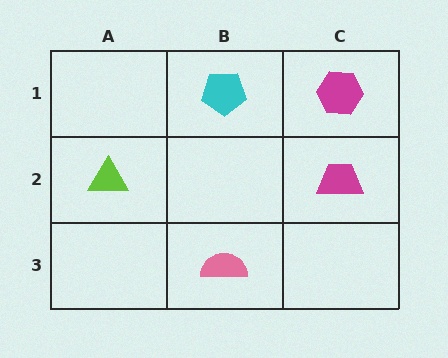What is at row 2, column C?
A magenta trapezoid.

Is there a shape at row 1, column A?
No, that cell is empty.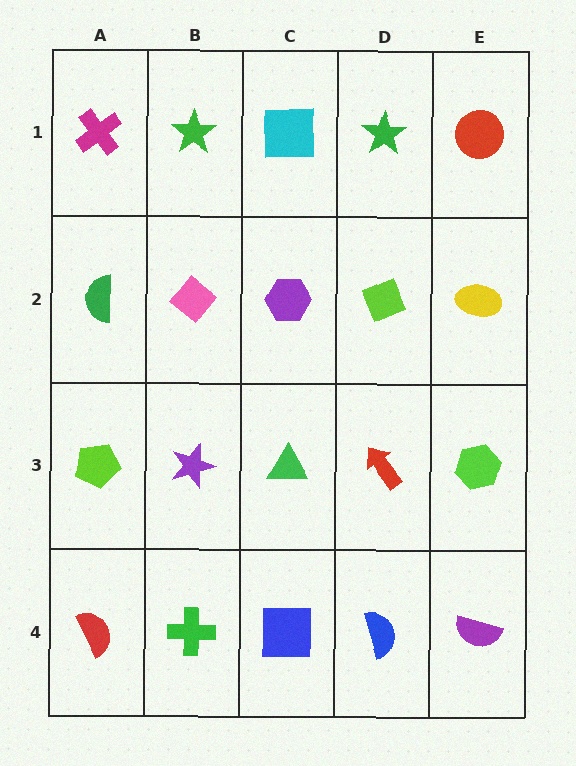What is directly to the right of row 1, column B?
A cyan square.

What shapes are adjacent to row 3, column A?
A green semicircle (row 2, column A), a red semicircle (row 4, column A), a purple star (row 3, column B).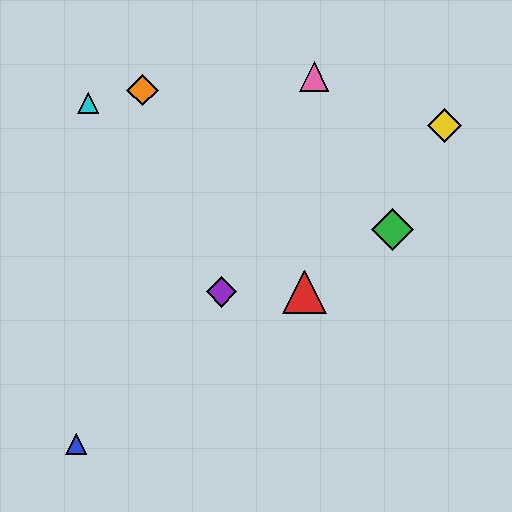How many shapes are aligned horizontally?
2 shapes (the red triangle, the purple diamond) are aligned horizontally.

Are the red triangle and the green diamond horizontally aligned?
No, the red triangle is at y≈292 and the green diamond is at y≈229.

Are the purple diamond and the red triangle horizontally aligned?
Yes, both are at y≈292.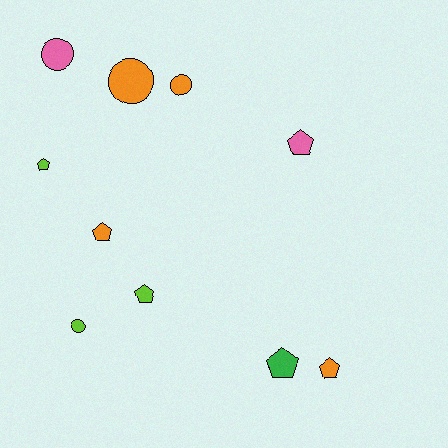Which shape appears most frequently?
Pentagon, with 6 objects.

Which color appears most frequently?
Orange, with 4 objects.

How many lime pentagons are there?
There are 2 lime pentagons.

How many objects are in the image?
There are 10 objects.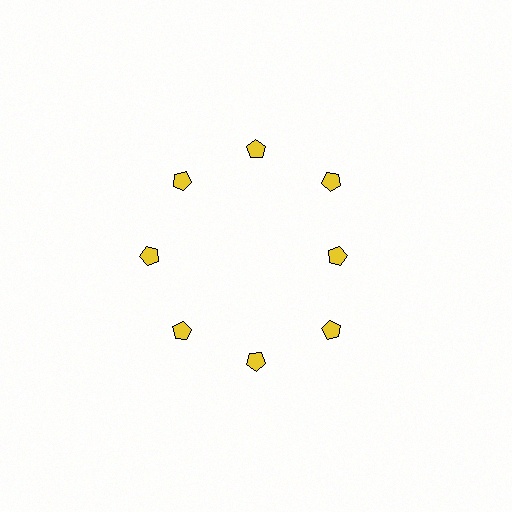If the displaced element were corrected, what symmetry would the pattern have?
It would have 8-fold rotational symmetry — the pattern would map onto itself every 45 degrees.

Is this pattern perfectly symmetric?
No. The 8 yellow pentagons are arranged in a ring, but one element near the 3 o'clock position is pulled inward toward the center, breaking the 8-fold rotational symmetry.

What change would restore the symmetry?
The symmetry would be restored by moving it outward, back onto the ring so that all 8 pentagons sit at equal angles and equal distance from the center.